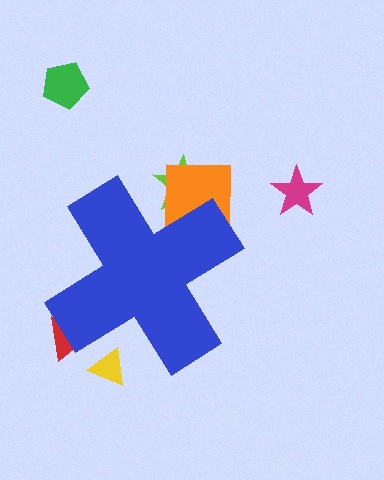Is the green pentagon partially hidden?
No, the green pentagon is fully visible.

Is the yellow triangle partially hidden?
Yes, the yellow triangle is partially hidden behind the blue cross.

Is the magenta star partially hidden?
No, the magenta star is fully visible.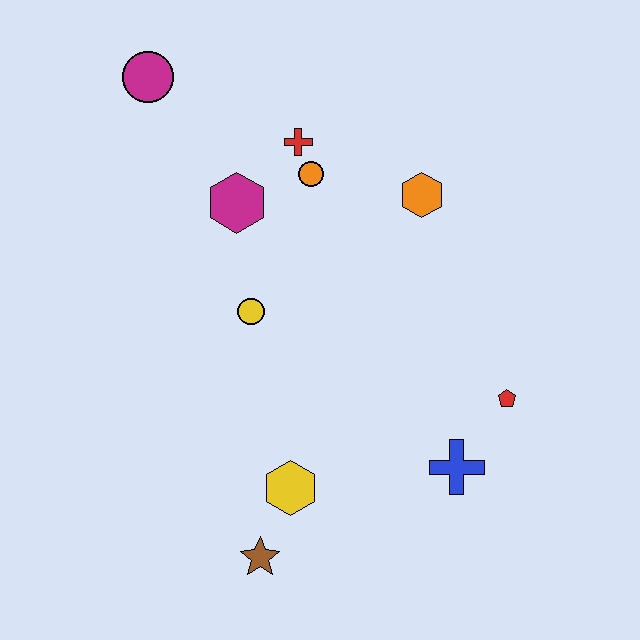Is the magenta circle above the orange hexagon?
Yes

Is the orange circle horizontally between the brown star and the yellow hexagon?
No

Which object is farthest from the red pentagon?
The magenta circle is farthest from the red pentagon.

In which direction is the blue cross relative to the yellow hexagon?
The blue cross is to the right of the yellow hexagon.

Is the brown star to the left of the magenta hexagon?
No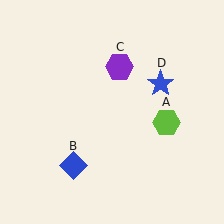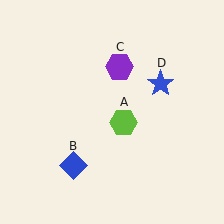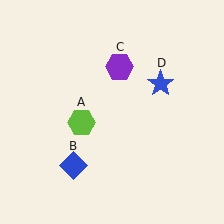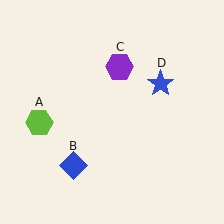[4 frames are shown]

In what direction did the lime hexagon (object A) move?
The lime hexagon (object A) moved left.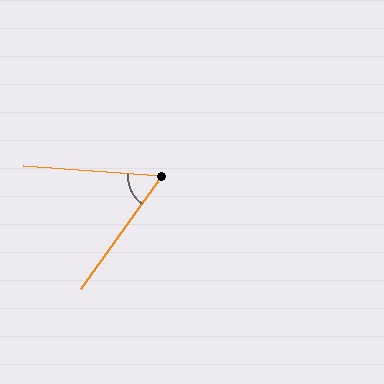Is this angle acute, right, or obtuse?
It is acute.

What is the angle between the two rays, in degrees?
Approximately 59 degrees.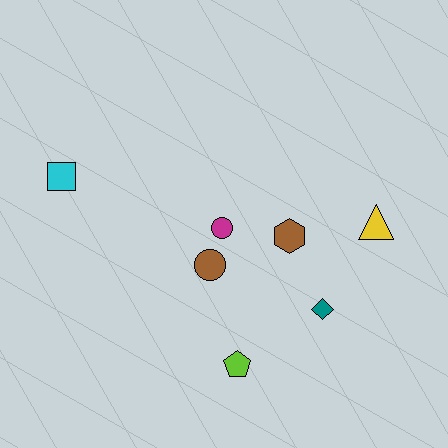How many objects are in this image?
There are 7 objects.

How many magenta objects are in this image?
There is 1 magenta object.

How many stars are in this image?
There are no stars.